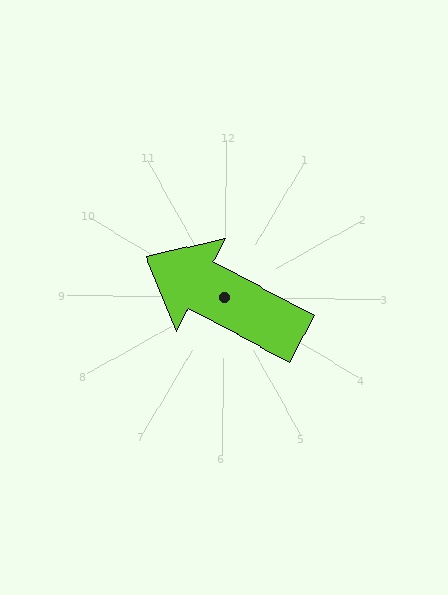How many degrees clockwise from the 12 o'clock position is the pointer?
Approximately 297 degrees.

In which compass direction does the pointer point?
Northwest.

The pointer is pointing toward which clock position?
Roughly 10 o'clock.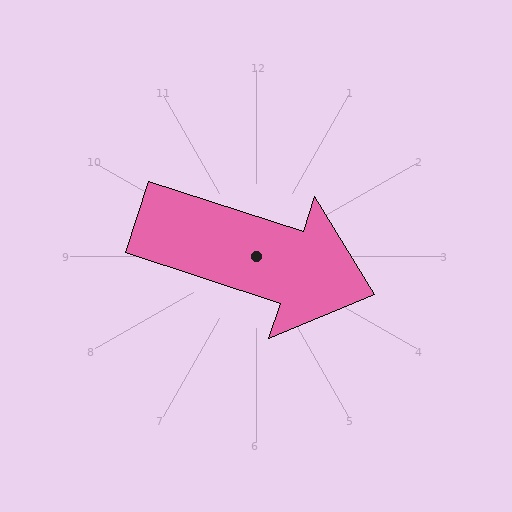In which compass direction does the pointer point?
East.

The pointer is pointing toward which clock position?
Roughly 4 o'clock.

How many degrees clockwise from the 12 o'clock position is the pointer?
Approximately 108 degrees.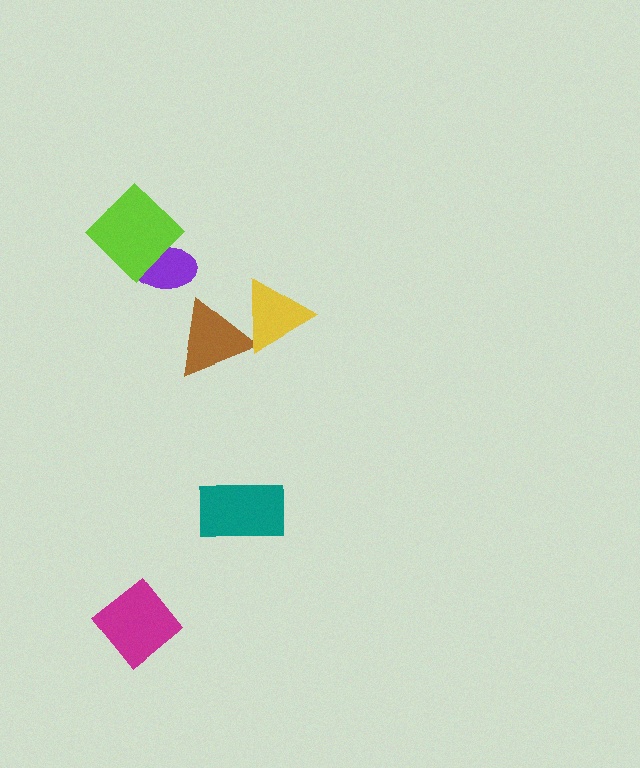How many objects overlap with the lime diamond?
1 object overlaps with the lime diamond.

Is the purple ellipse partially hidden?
Yes, it is partially covered by another shape.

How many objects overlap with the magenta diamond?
0 objects overlap with the magenta diamond.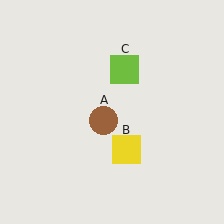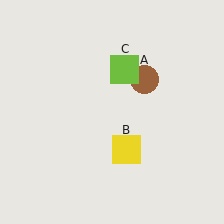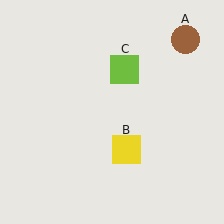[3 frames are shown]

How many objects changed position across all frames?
1 object changed position: brown circle (object A).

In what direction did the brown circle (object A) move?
The brown circle (object A) moved up and to the right.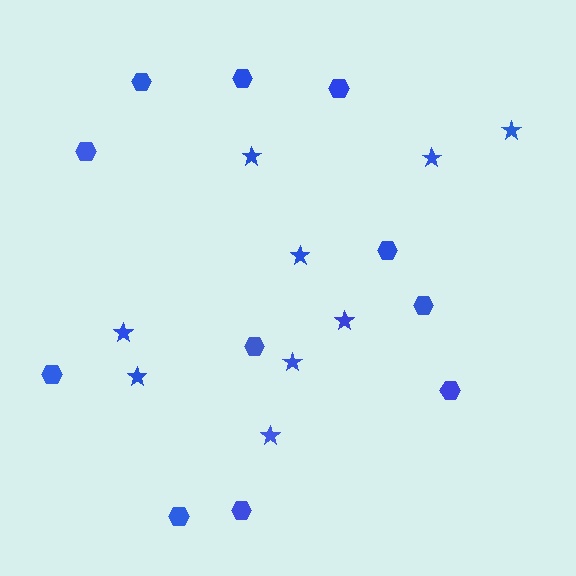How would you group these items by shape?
There are 2 groups: one group of hexagons (11) and one group of stars (9).